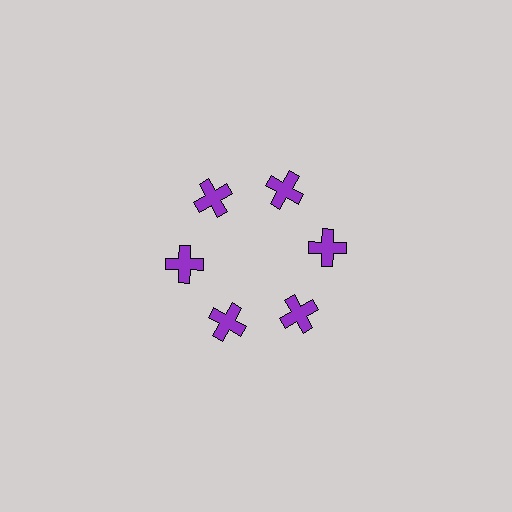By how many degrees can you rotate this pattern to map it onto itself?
The pattern maps onto itself every 60 degrees of rotation.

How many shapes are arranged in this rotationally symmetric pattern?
There are 6 shapes, arranged in 6 groups of 1.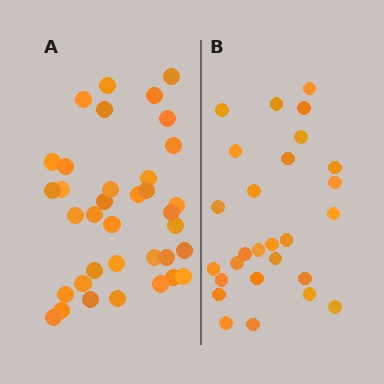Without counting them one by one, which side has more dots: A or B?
Region A (the left region) has more dots.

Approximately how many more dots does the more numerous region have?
Region A has roughly 8 or so more dots than region B.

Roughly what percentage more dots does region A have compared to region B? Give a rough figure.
About 35% more.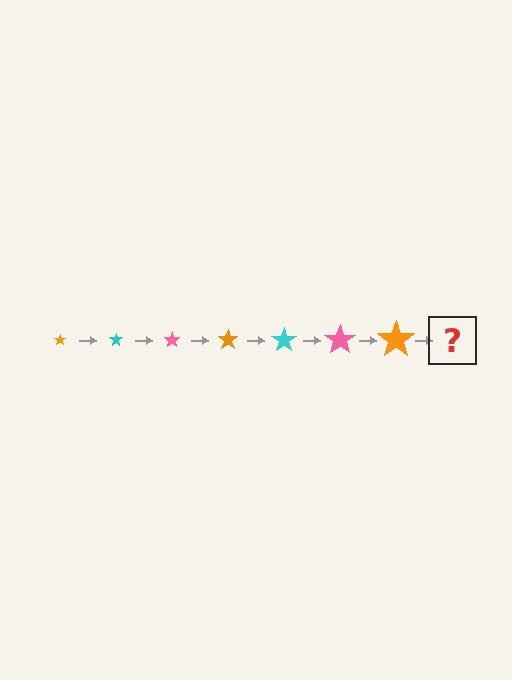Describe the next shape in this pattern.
It should be a cyan star, larger than the previous one.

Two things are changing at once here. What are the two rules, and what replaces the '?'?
The two rules are that the star grows larger each step and the color cycles through orange, cyan, and pink. The '?' should be a cyan star, larger than the previous one.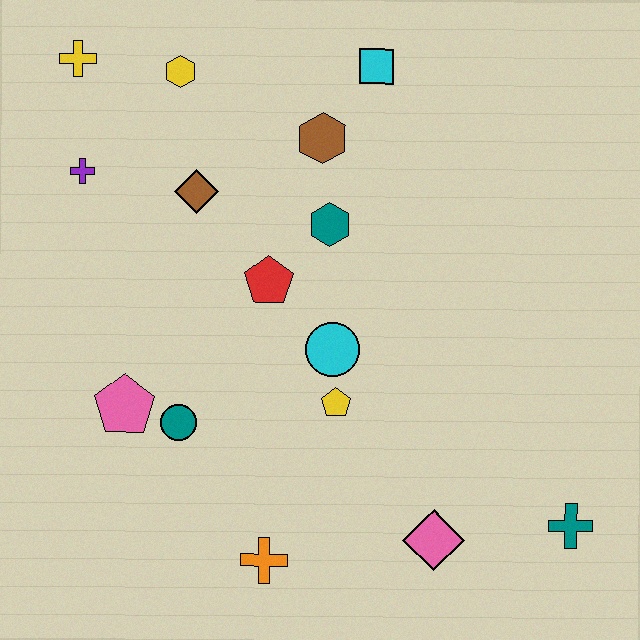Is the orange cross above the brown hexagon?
No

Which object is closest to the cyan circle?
The yellow pentagon is closest to the cyan circle.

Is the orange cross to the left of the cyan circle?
Yes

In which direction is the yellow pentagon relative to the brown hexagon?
The yellow pentagon is below the brown hexagon.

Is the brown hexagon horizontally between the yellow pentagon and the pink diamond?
No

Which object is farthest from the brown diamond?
The teal cross is farthest from the brown diamond.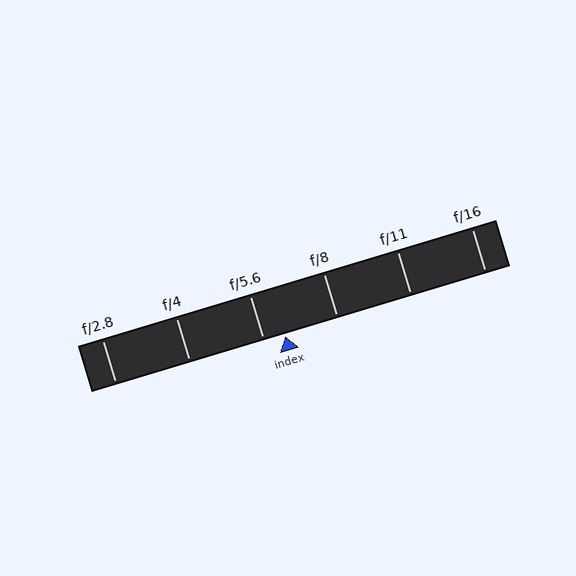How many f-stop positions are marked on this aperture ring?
There are 6 f-stop positions marked.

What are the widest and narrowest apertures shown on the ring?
The widest aperture shown is f/2.8 and the narrowest is f/16.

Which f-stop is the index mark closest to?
The index mark is closest to f/5.6.